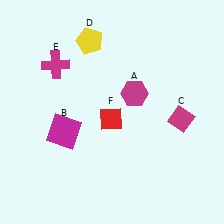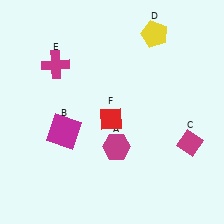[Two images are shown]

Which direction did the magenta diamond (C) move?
The magenta diamond (C) moved down.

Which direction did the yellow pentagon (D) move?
The yellow pentagon (D) moved right.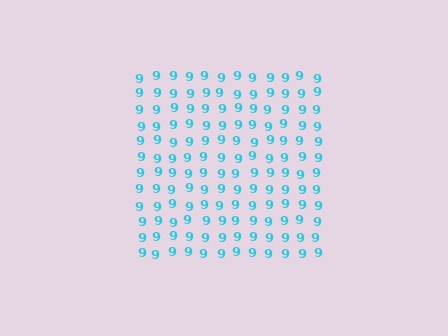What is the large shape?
The large shape is a square.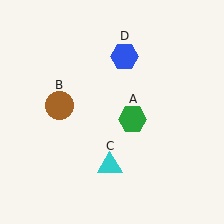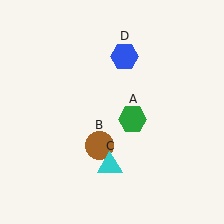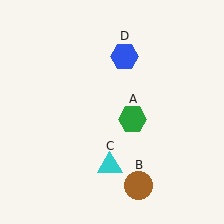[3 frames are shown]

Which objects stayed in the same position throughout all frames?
Green hexagon (object A) and cyan triangle (object C) and blue hexagon (object D) remained stationary.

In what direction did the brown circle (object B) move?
The brown circle (object B) moved down and to the right.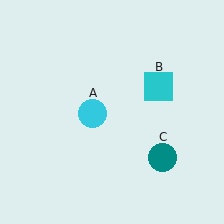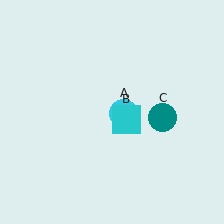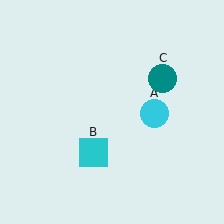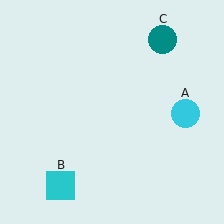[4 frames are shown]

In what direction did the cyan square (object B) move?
The cyan square (object B) moved down and to the left.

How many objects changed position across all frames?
3 objects changed position: cyan circle (object A), cyan square (object B), teal circle (object C).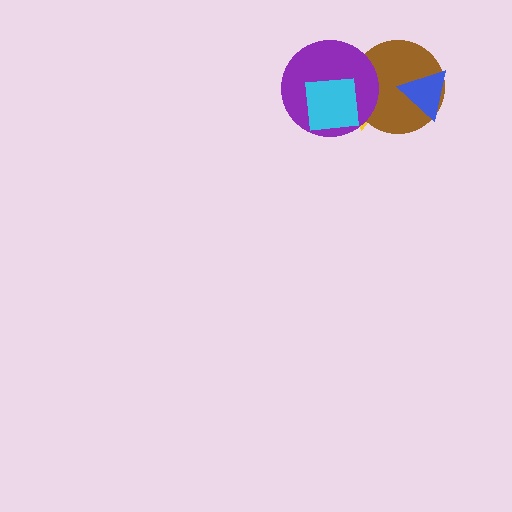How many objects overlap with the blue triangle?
2 objects overlap with the blue triangle.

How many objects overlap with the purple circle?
3 objects overlap with the purple circle.